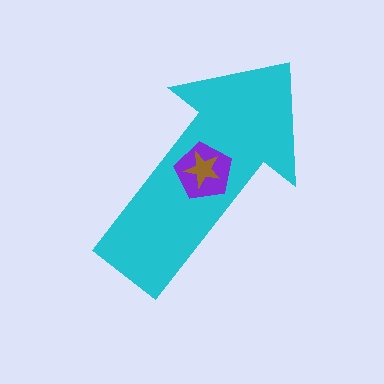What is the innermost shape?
The brown star.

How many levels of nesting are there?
3.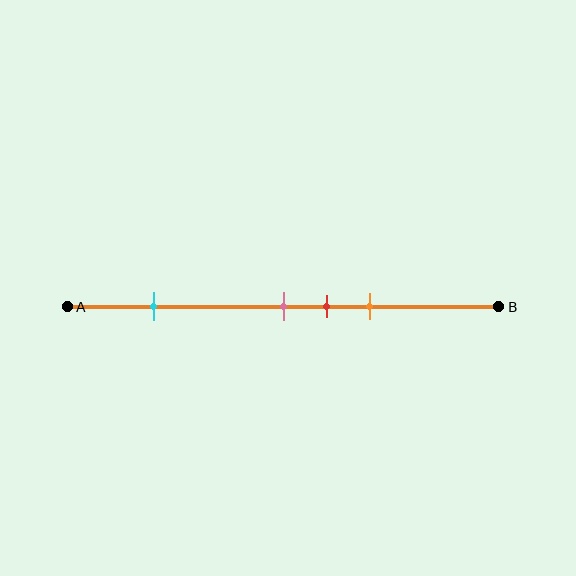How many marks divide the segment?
There are 4 marks dividing the segment.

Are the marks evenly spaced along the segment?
No, the marks are not evenly spaced.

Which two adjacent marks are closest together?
The pink and red marks are the closest adjacent pair.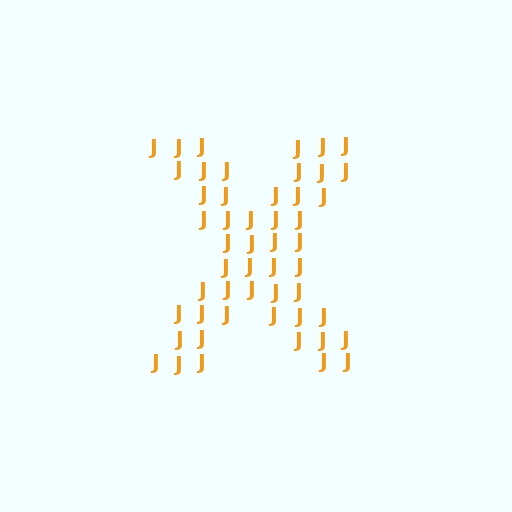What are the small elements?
The small elements are letter J's.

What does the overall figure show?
The overall figure shows the letter X.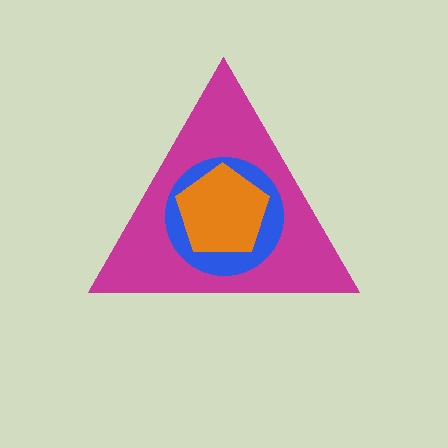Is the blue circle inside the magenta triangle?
Yes.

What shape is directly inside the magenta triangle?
The blue circle.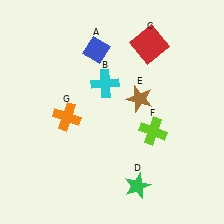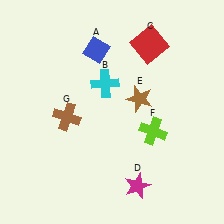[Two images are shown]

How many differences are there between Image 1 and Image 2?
There are 2 differences between the two images.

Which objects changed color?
D changed from green to magenta. G changed from orange to brown.